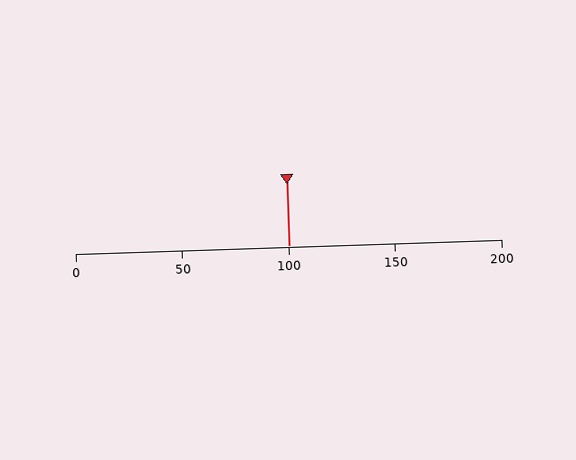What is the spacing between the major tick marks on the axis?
The major ticks are spaced 50 apart.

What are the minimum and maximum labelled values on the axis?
The axis runs from 0 to 200.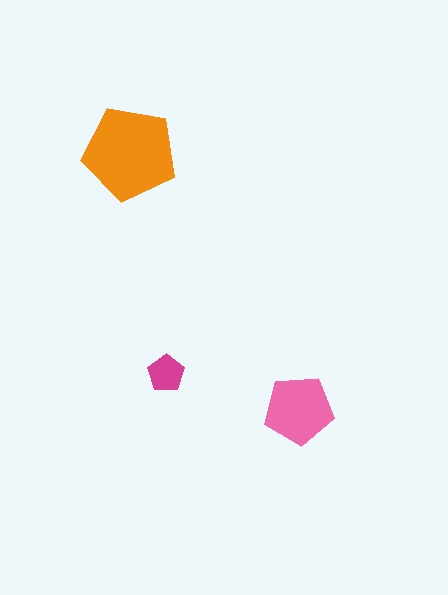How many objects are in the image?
There are 3 objects in the image.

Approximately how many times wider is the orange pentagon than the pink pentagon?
About 1.5 times wider.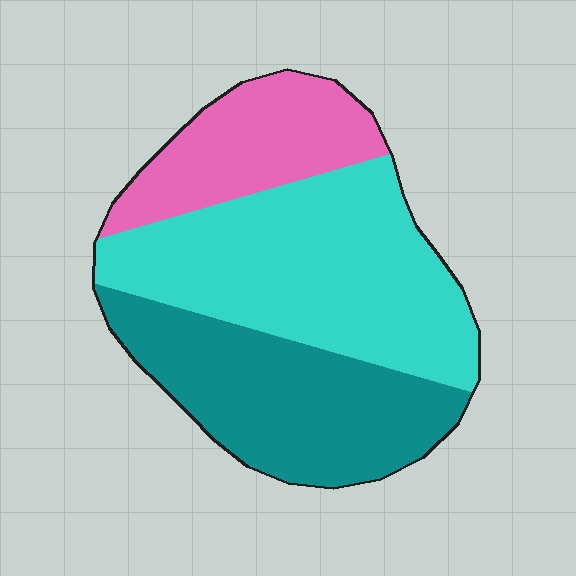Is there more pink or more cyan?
Cyan.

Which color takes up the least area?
Pink, at roughly 20%.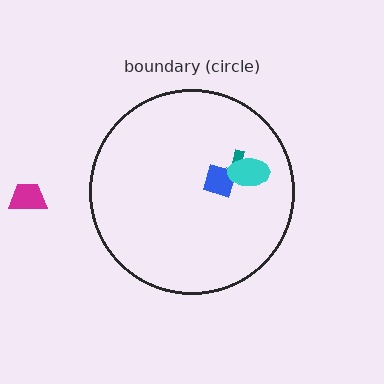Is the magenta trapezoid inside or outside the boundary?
Outside.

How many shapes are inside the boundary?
3 inside, 1 outside.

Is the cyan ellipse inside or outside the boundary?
Inside.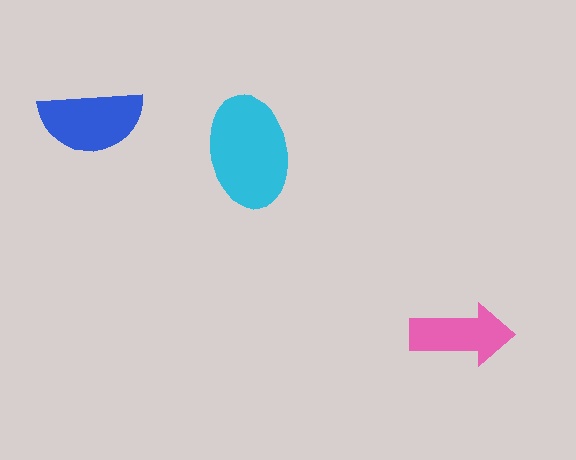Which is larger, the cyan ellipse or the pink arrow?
The cyan ellipse.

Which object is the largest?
The cyan ellipse.